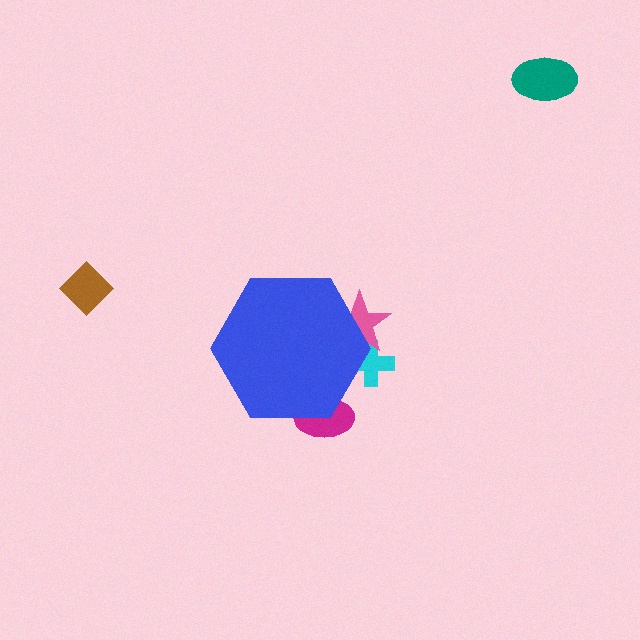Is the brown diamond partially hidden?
No, the brown diamond is fully visible.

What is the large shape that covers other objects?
A blue hexagon.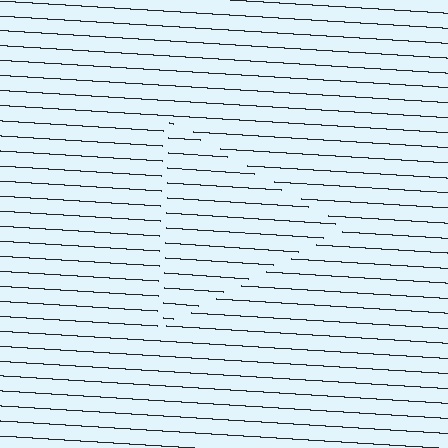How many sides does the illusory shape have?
3 sides — the line-ends trace a triangle.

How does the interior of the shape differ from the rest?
The interior of the shape contains the same grating, shifted by half a period — the contour is defined by the phase discontinuity where line-ends from the inner and outer gratings abut.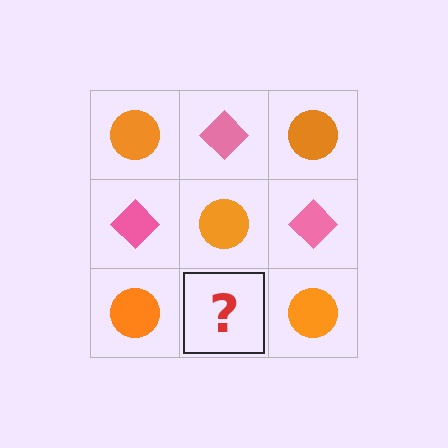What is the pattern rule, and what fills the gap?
The rule is that it alternates orange circle and pink diamond in a checkerboard pattern. The gap should be filled with a pink diamond.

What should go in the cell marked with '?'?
The missing cell should contain a pink diamond.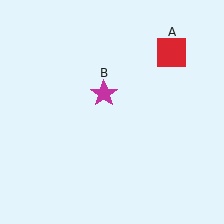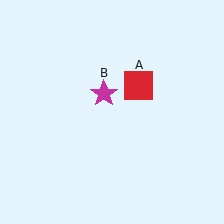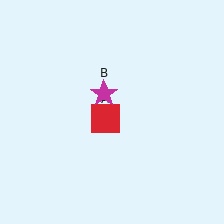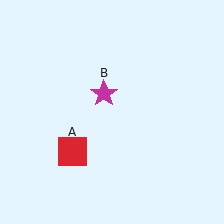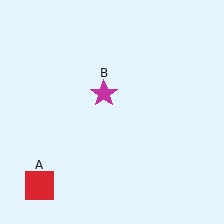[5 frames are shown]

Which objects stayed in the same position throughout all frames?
Magenta star (object B) remained stationary.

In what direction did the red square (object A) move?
The red square (object A) moved down and to the left.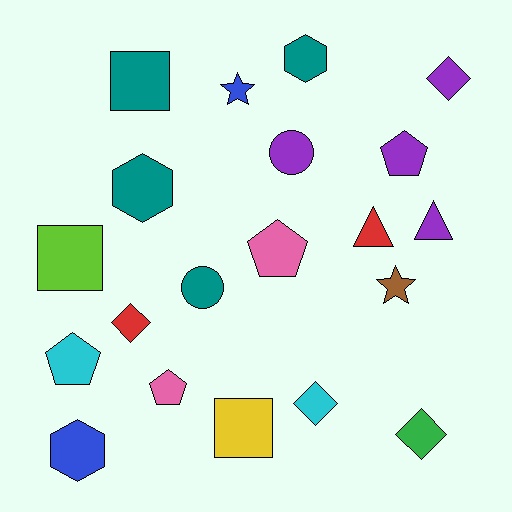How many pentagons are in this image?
There are 4 pentagons.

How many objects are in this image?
There are 20 objects.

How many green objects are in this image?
There is 1 green object.